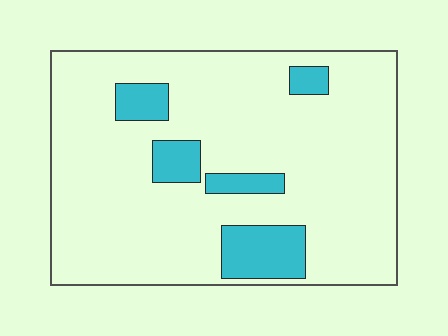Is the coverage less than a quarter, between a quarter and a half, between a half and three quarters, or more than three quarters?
Less than a quarter.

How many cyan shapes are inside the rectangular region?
5.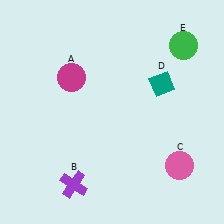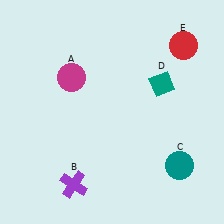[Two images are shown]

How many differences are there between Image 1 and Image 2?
There are 2 differences between the two images.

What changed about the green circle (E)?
In Image 1, E is green. In Image 2, it changed to red.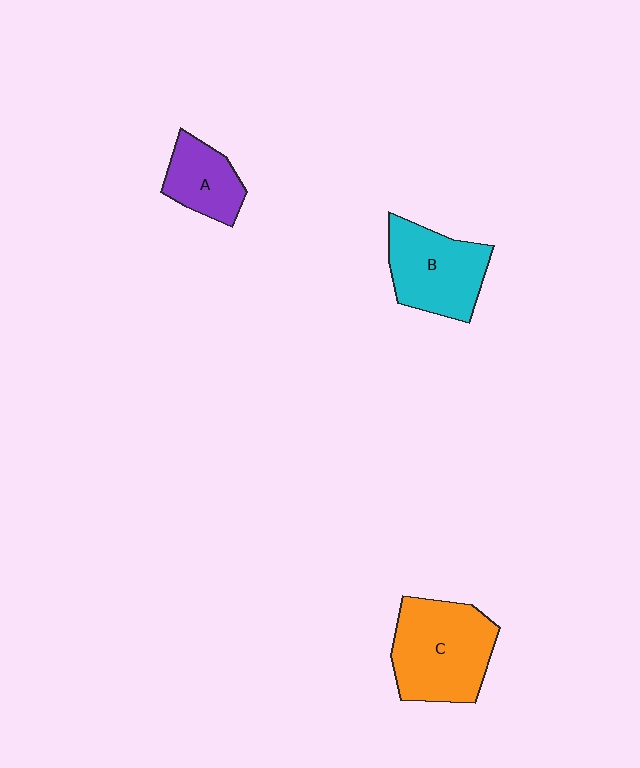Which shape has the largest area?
Shape C (orange).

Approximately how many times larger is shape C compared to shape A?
Approximately 1.9 times.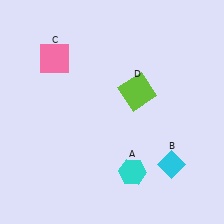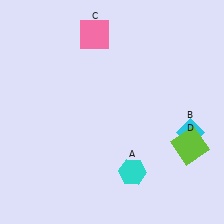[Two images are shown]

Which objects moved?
The objects that moved are: the cyan diamond (B), the pink square (C), the lime square (D).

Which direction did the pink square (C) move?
The pink square (C) moved right.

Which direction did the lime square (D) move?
The lime square (D) moved down.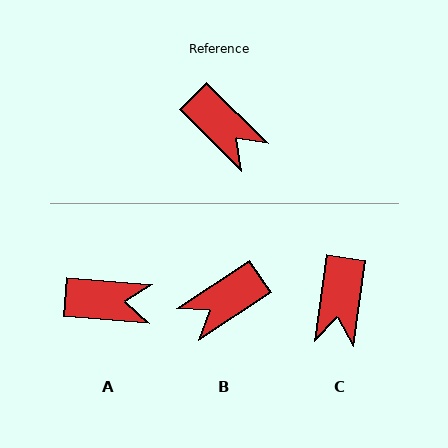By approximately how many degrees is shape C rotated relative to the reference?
Approximately 53 degrees clockwise.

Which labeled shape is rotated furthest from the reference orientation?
B, about 102 degrees away.